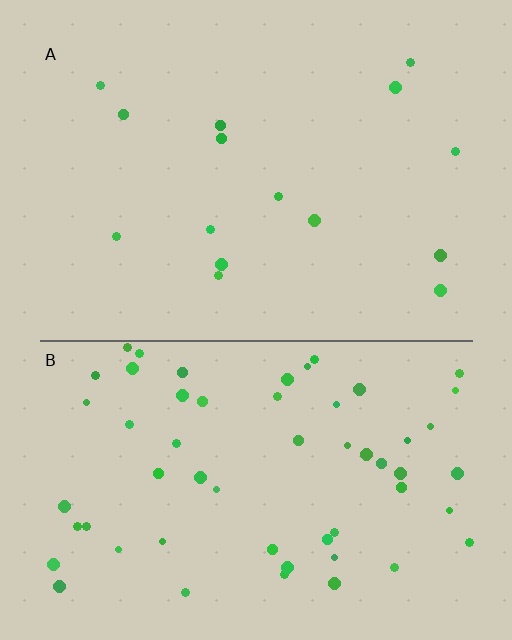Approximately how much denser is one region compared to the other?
Approximately 3.8× — region B over region A.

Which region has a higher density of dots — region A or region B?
B (the bottom).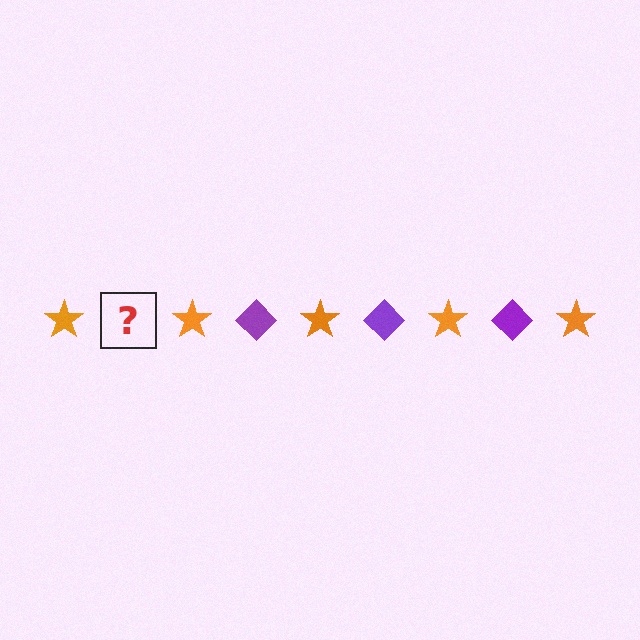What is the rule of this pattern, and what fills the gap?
The rule is that the pattern alternates between orange star and purple diamond. The gap should be filled with a purple diamond.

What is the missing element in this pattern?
The missing element is a purple diamond.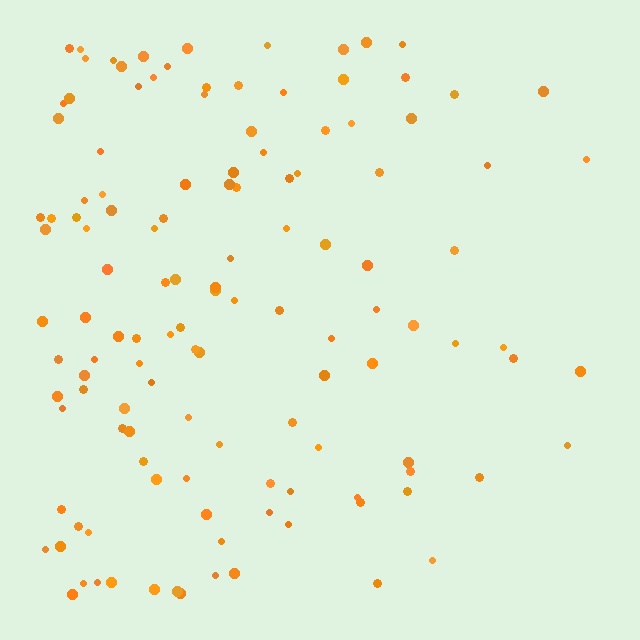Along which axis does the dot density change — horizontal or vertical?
Horizontal.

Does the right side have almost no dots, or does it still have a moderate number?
Still a moderate number, just noticeably fewer than the left.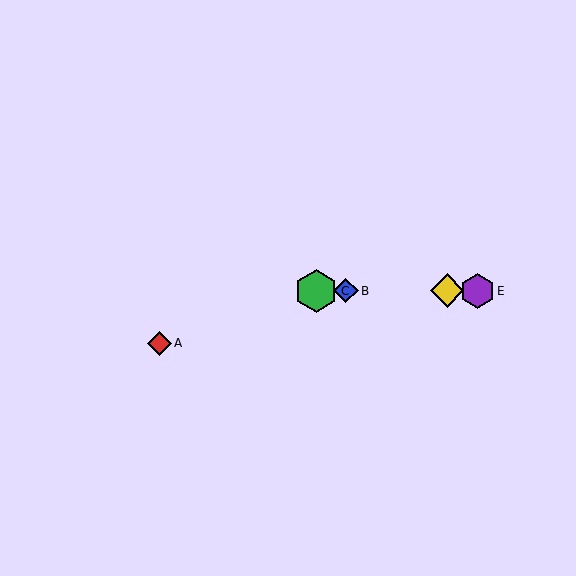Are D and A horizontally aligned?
No, D is at y≈291 and A is at y≈343.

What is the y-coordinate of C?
Object C is at y≈291.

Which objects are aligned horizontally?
Objects B, C, D, E are aligned horizontally.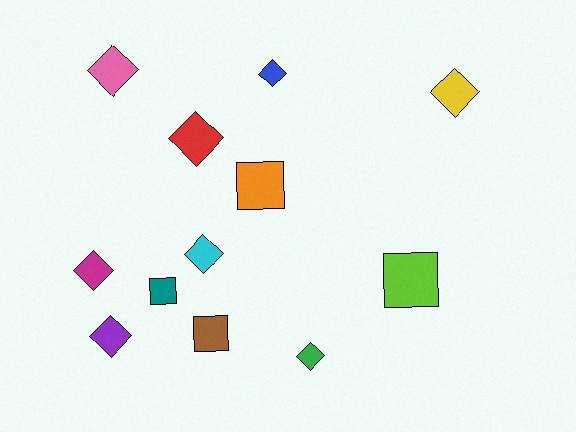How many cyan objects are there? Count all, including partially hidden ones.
There is 1 cyan object.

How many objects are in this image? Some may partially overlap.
There are 12 objects.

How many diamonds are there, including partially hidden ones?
There are 8 diamonds.